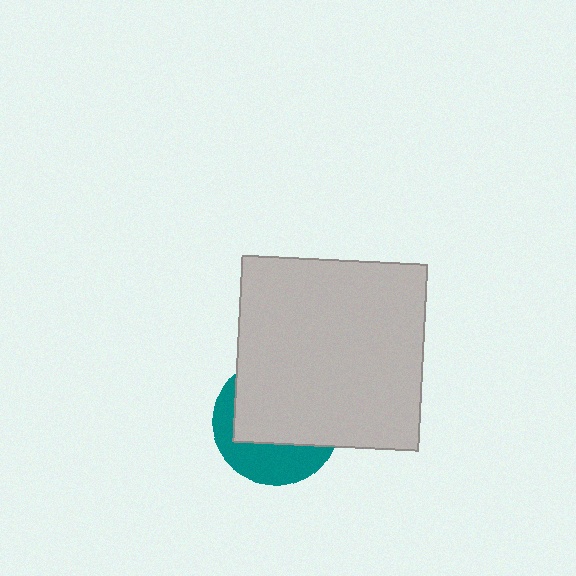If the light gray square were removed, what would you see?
You would see the complete teal circle.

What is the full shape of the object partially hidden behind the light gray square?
The partially hidden object is a teal circle.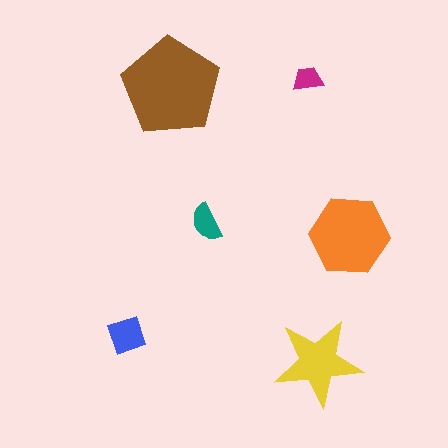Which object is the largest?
The brown pentagon.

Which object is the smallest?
The magenta trapezoid.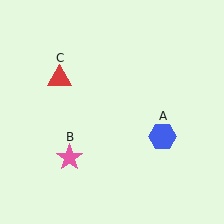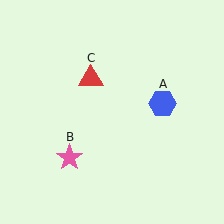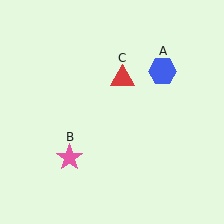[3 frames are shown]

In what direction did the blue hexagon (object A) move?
The blue hexagon (object A) moved up.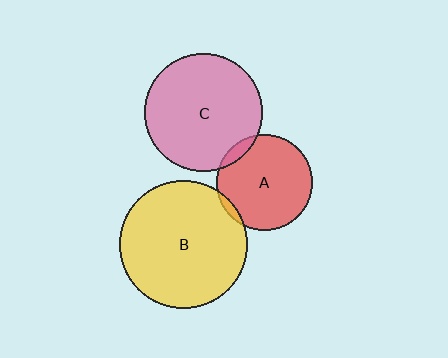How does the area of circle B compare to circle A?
Approximately 1.8 times.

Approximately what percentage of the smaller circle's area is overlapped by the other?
Approximately 10%.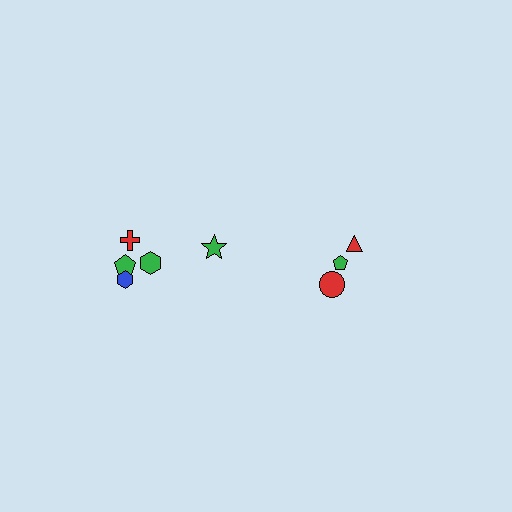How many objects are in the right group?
There are 3 objects.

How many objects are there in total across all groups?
There are 8 objects.